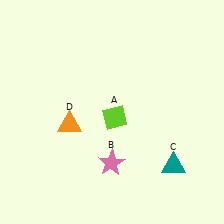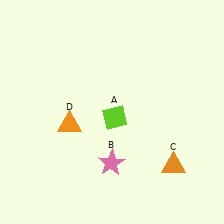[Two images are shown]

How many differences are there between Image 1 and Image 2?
There is 1 difference between the two images.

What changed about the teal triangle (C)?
In Image 1, C is teal. In Image 2, it changed to orange.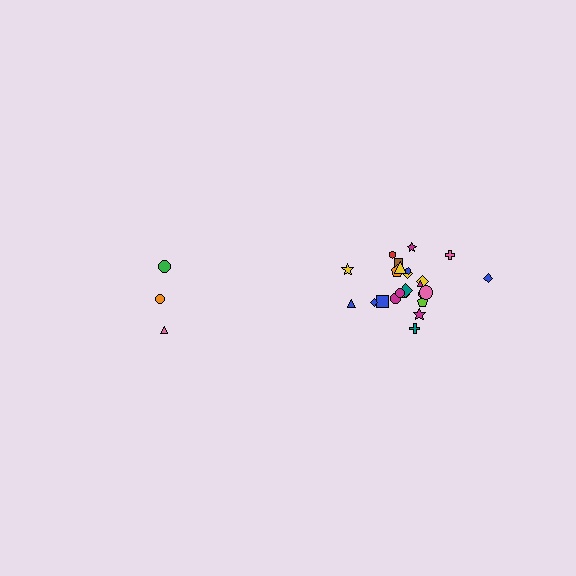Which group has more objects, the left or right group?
The right group.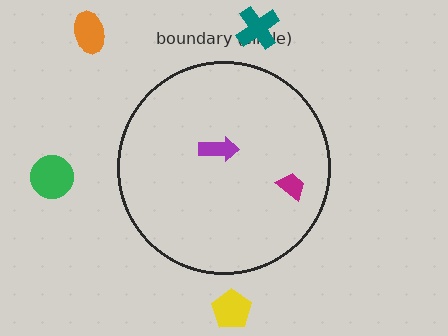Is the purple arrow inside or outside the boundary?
Inside.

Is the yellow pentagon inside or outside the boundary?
Outside.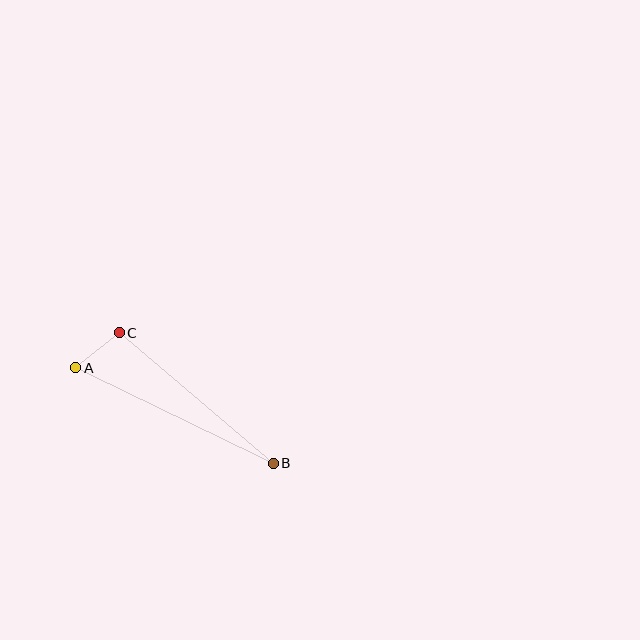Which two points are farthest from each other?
Points A and B are farthest from each other.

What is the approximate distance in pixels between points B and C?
The distance between B and C is approximately 202 pixels.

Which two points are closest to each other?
Points A and C are closest to each other.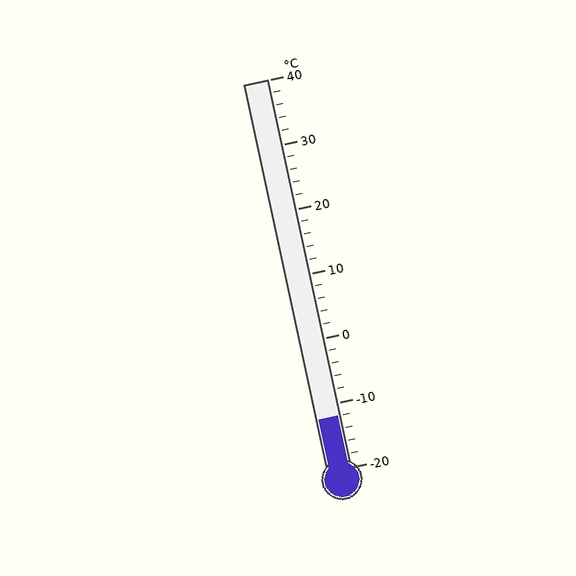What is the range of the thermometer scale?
The thermometer scale ranges from -20°C to 40°C.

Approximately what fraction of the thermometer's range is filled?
The thermometer is filled to approximately 15% of its range.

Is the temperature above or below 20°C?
The temperature is below 20°C.